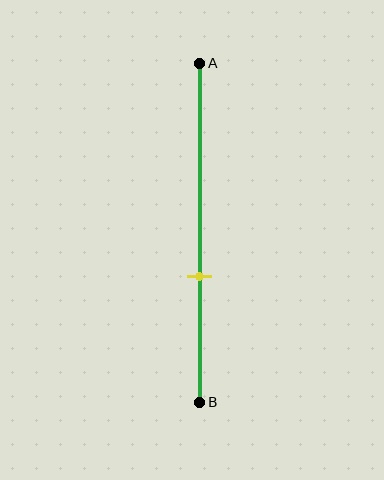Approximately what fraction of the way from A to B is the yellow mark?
The yellow mark is approximately 65% of the way from A to B.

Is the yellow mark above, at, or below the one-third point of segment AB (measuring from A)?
The yellow mark is below the one-third point of segment AB.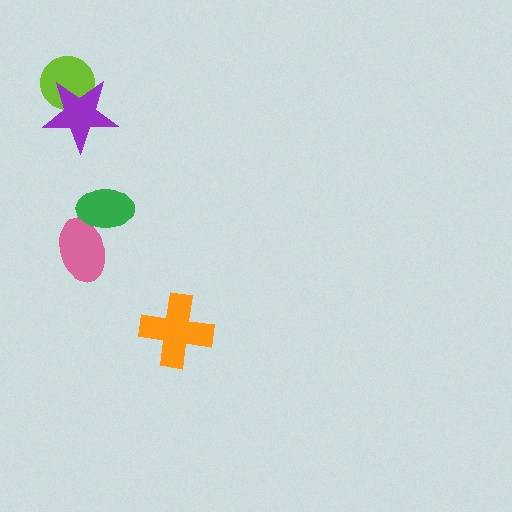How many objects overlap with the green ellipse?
1 object overlaps with the green ellipse.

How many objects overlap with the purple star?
1 object overlaps with the purple star.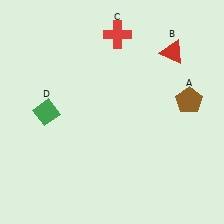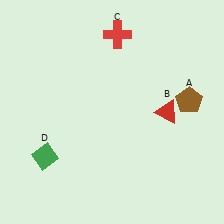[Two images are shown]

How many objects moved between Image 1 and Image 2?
2 objects moved between the two images.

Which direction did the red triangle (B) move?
The red triangle (B) moved down.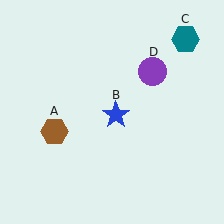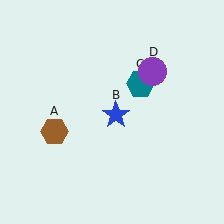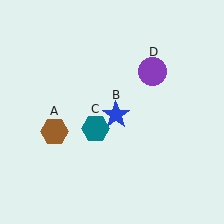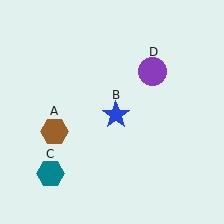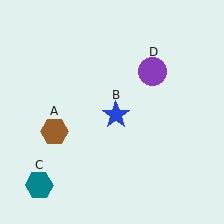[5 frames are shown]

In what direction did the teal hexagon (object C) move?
The teal hexagon (object C) moved down and to the left.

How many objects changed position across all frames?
1 object changed position: teal hexagon (object C).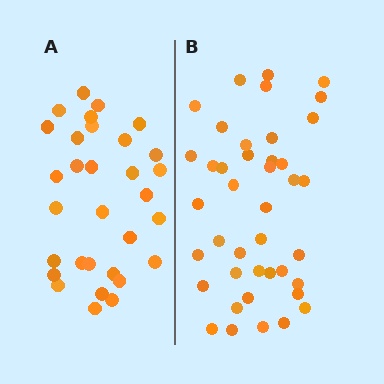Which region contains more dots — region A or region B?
Region B (the right region) has more dots.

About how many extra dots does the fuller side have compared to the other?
Region B has roughly 10 or so more dots than region A.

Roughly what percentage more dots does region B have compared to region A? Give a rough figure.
About 30% more.